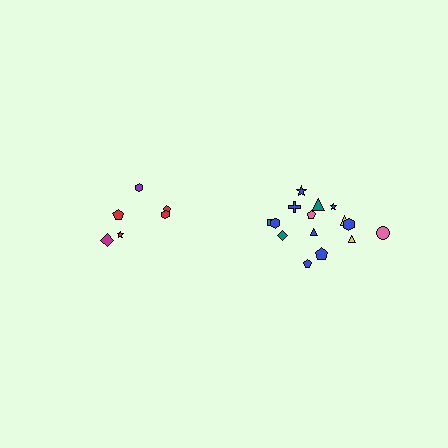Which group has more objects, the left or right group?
The right group.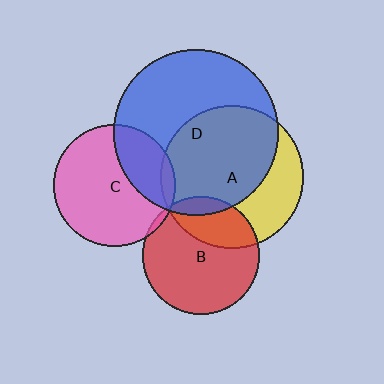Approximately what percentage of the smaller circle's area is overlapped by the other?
Approximately 30%.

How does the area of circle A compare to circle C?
Approximately 1.4 times.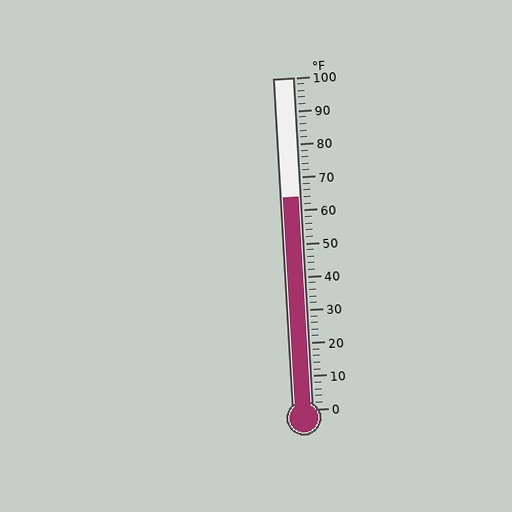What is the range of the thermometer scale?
The thermometer scale ranges from 0°F to 100°F.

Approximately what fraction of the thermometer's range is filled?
The thermometer is filled to approximately 65% of its range.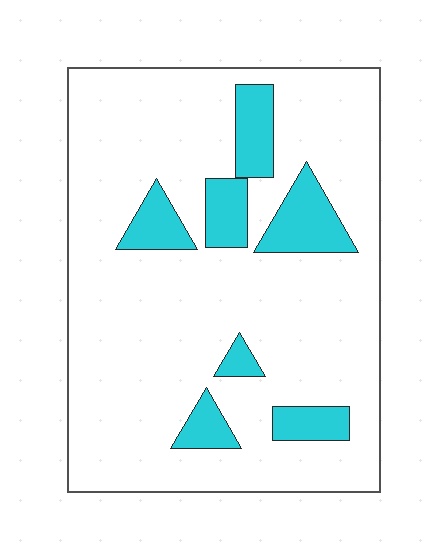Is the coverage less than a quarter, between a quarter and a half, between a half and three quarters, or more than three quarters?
Less than a quarter.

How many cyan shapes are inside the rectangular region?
7.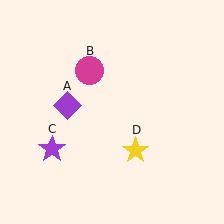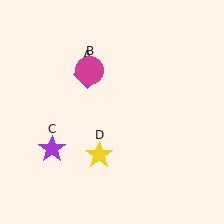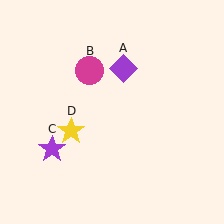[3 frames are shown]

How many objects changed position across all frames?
2 objects changed position: purple diamond (object A), yellow star (object D).